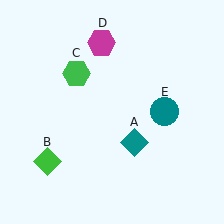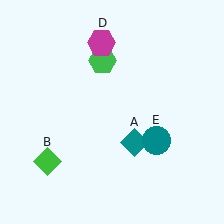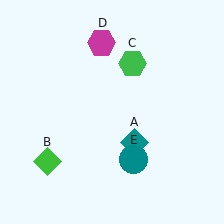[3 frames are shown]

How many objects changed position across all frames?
2 objects changed position: green hexagon (object C), teal circle (object E).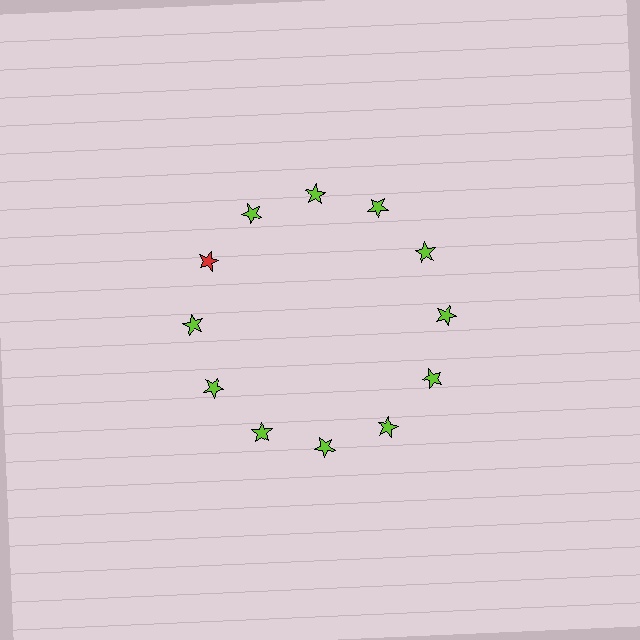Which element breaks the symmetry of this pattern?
The red star at roughly the 10 o'clock position breaks the symmetry. All other shapes are lime stars.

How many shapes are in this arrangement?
There are 12 shapes arranged in a ring pattern.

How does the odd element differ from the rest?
It has a different color: red instead of lime.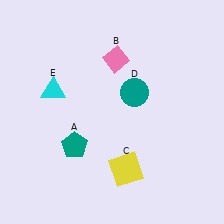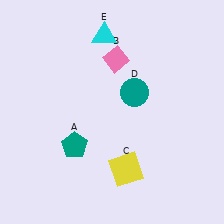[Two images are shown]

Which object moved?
The cyan triangle (E) moved up.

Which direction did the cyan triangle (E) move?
The cyan triangle (E) moved up.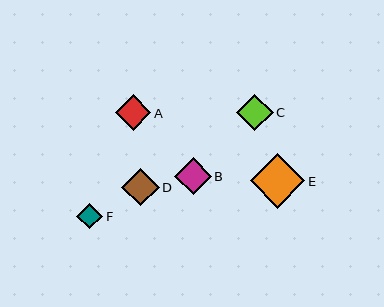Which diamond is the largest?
Diamond E is the largest with a size of approximately 55 pixels.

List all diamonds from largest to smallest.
From largest to smallest: E, D, B, C, A, F.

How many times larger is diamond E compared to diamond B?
Diamond E is approximately 1.5 times the size of diamond B.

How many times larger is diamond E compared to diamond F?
Diamond E is approximately 2.1 times the size of diamond F.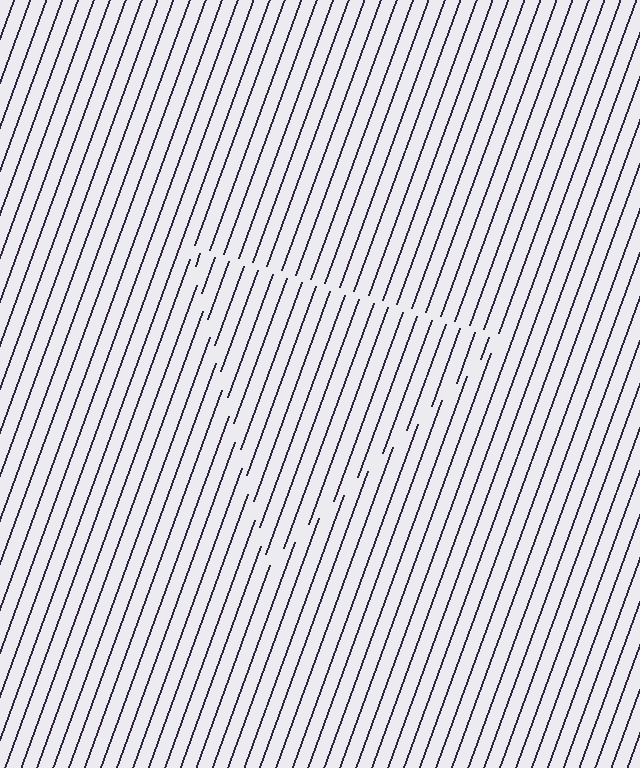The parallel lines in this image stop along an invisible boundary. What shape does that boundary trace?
An illusory triangle. The interior of the shape contains the same grating, shifted by half a period — the contour is defined by the phase discontinuity where line-ends from the inner and outer gratings abut.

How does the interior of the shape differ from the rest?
The interior of the shape contains the same grating, shifted by half a period — the contour is defined by the phase discontinuity where line-ends from the inner and outer gratings abut.